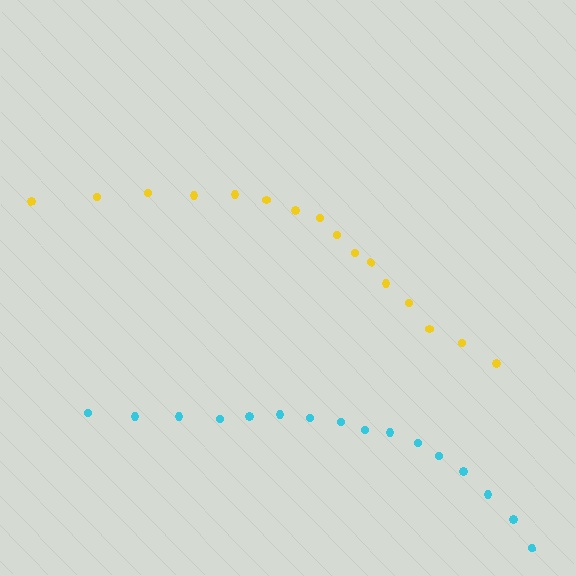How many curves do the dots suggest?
There are 2 distinct paths.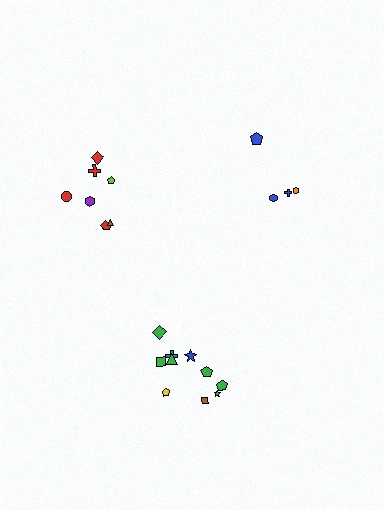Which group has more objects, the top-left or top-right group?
The top-left group.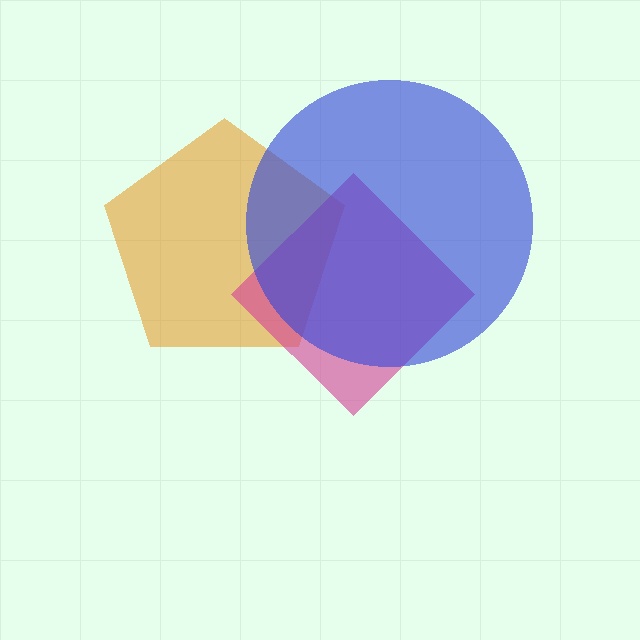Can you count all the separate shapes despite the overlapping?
Yes, there are 3 separate shapes.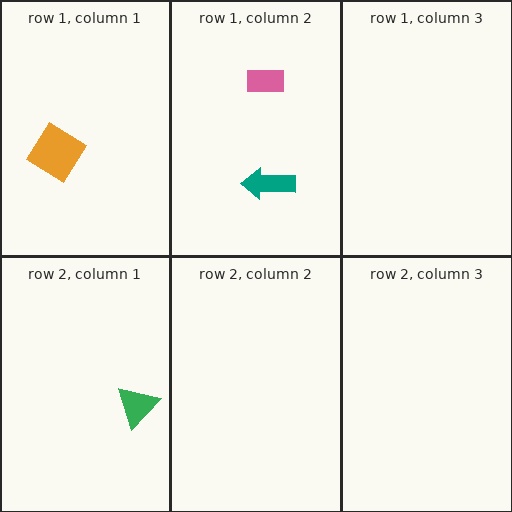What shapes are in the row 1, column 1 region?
The orange diamond.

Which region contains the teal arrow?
The row 1, column 2 region.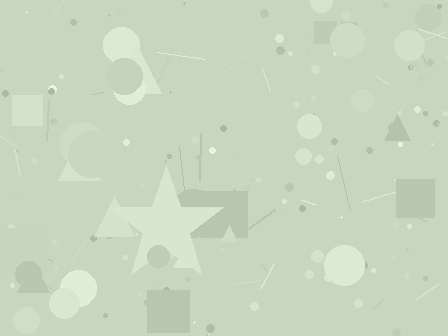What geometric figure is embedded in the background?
A star is embedded in the background.